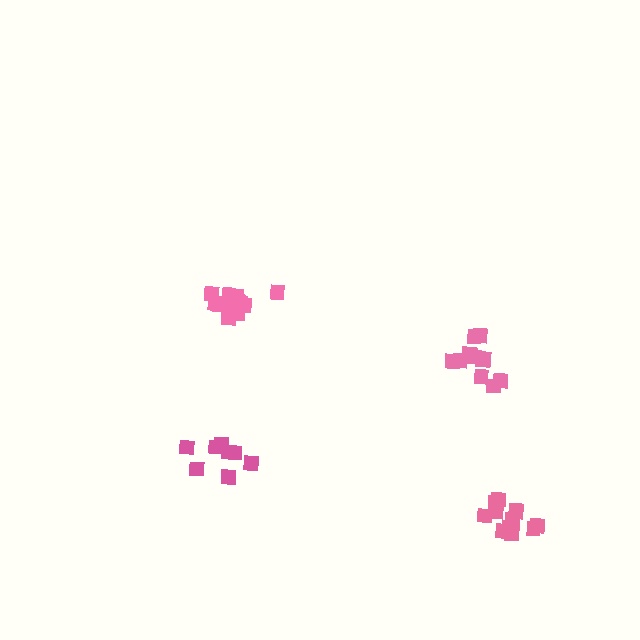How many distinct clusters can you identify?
There are 4 distinct clusters.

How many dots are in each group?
Group 1: 9 dots, Group 2: 15 dots, Group 3: 12 dots, Group 4: 13 dots (49 total).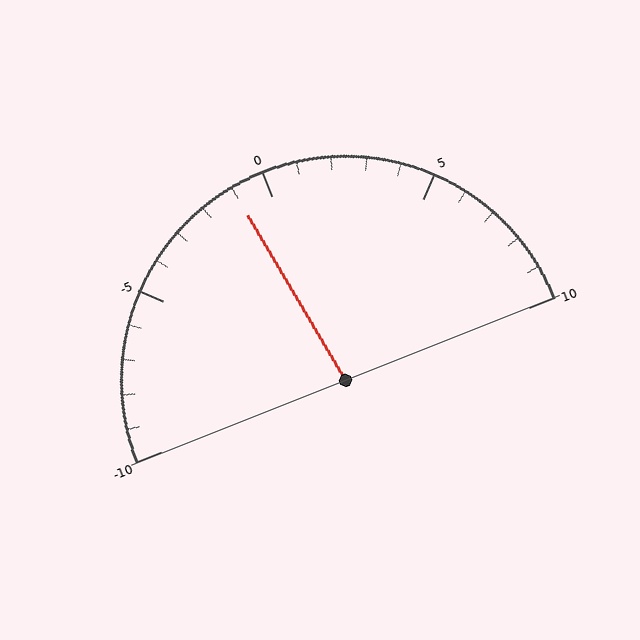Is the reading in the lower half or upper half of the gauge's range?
The reading is in the lower half of the range (-10 to 10).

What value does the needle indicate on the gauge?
The needle indicates approximately -1.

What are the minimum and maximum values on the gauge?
The gauge ranges from -10 to 10.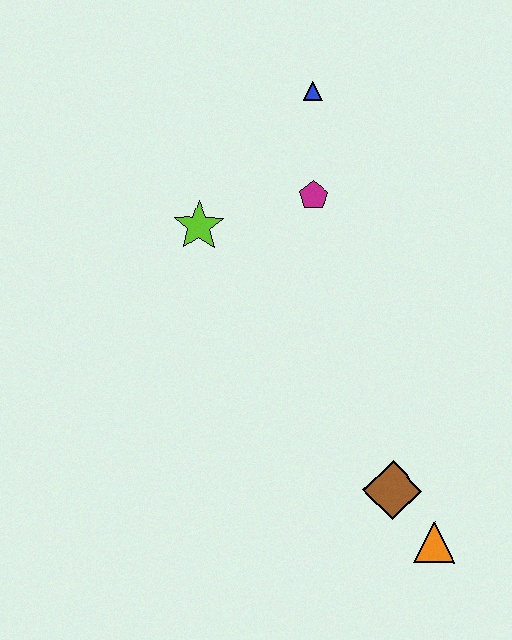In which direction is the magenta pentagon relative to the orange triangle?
The magenta pentagon is above the orange triangle.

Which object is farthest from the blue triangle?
The orange triangle is farthest from the blue triangle.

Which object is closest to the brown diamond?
The orange triangle is closest to the brown diamond.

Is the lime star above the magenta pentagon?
No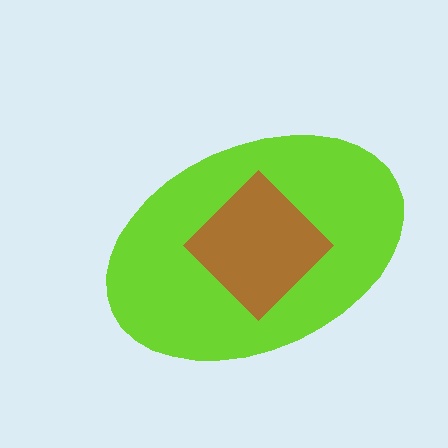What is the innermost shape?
The brown diamond.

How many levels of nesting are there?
2.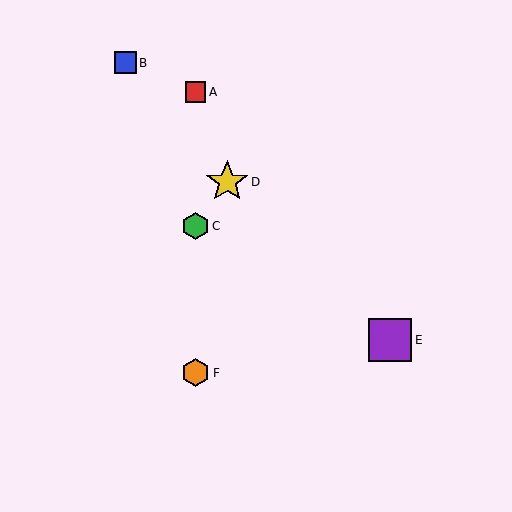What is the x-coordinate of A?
Object A is at x≈195.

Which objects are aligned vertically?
Objects A, C, F are aligned vertically.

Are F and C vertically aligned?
Yes, both are at x≈195.